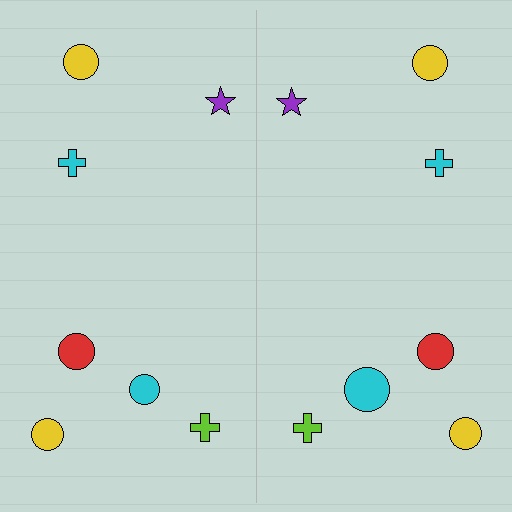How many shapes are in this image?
There are 14 shapes in this image.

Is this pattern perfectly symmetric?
No, the pattern is not perfectly symmetric. The cyan circle on the right side has a different size than its mirror counterpart.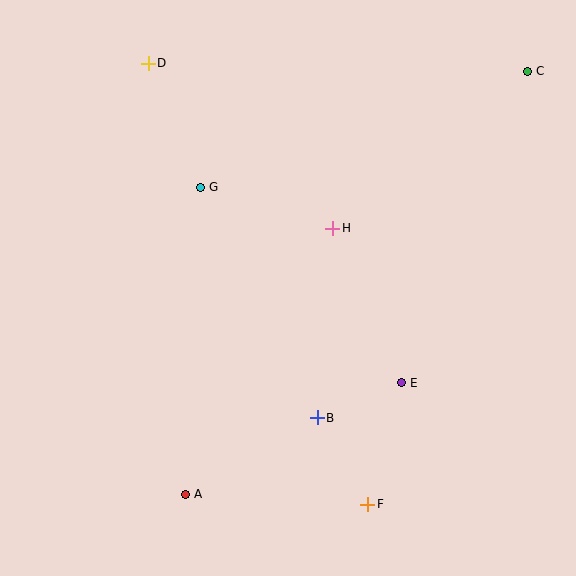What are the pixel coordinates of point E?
Point E is at (401, 383).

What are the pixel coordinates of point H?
Point H is at (333, 228).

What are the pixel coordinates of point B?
Point B is at (317, 418).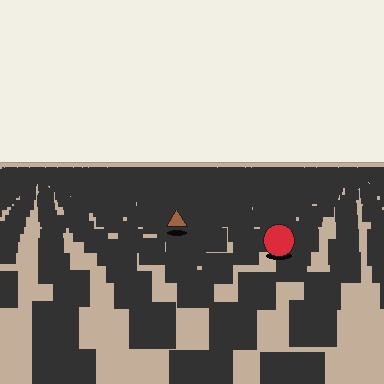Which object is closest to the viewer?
The red circle is closest. The texture marks near it are larger and more spread out.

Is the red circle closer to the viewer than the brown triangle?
Yes. The red circle is closer — you can tell from the texture gradient: the ground texture is coarser near it.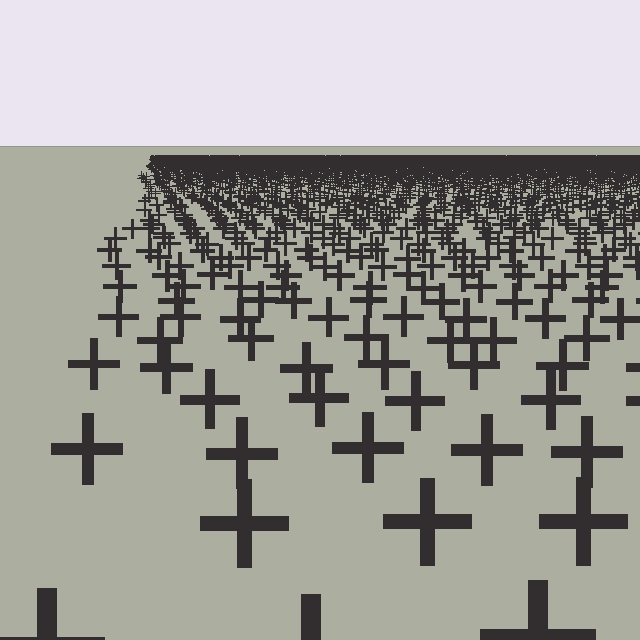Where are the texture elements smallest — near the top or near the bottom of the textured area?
Near the top.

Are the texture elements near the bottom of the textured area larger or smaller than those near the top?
Larger. Near the bottom, elements are closer to the viewer and appear at a bigger on-screen size.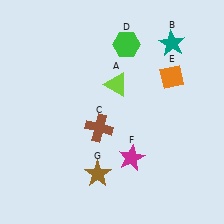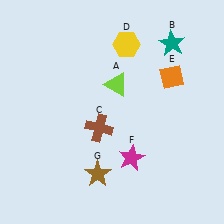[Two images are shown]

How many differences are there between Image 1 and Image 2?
There is 1 difference between the two images.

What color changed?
The hexagon (D) changed from green in Image 1 to yellow in Image 2.